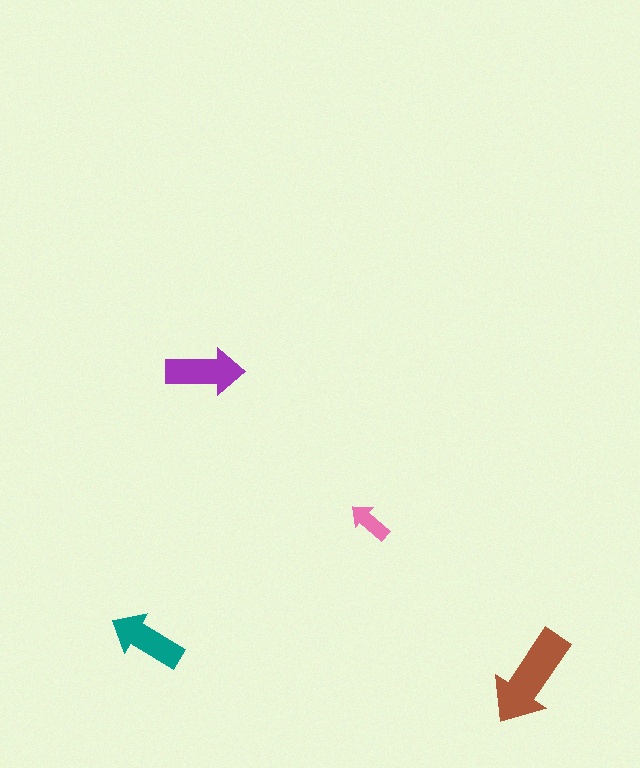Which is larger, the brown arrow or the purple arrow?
The brown one.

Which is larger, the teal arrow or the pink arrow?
The teal one.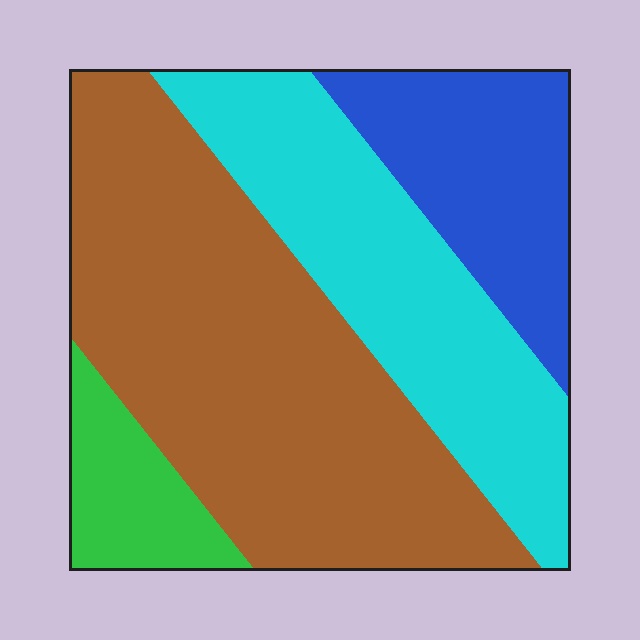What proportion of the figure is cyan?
Cyan takes up about one quarter (1/4) of the figure.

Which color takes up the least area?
Green, at roughly 10%.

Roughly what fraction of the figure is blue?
Blue covers around 15% of the figure.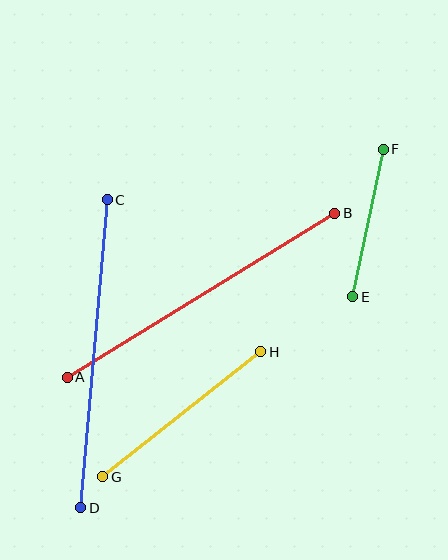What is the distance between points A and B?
The distance is approximately 314 pixels.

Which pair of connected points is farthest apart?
Points A and B are farthest apart.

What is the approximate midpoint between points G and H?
The midpoint is at approximately (182, 414) pixels.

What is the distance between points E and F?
The distance is approximately 151 pixels.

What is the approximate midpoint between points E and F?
The midpoint is at approximately (368, 223) pixels.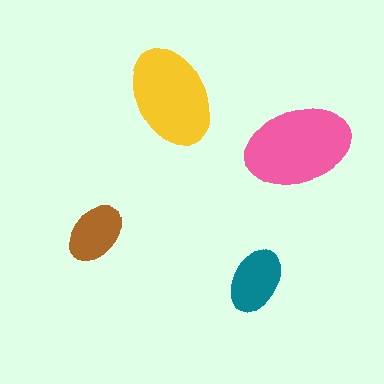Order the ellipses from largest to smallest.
the pink one, the yellow one, the teal one, the brown one.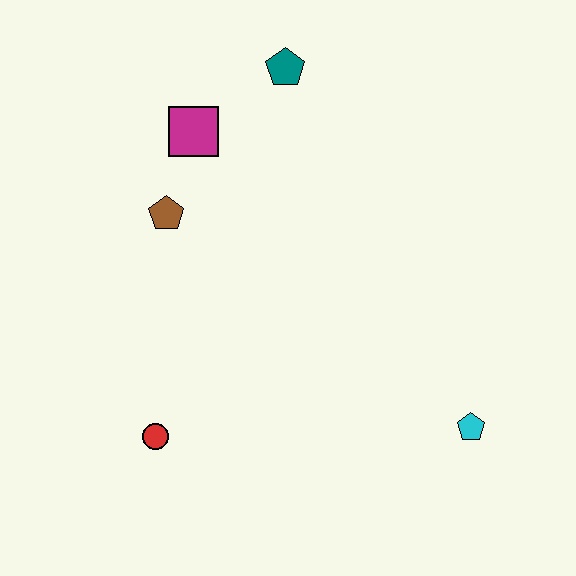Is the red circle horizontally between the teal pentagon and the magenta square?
No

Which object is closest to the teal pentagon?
The magenta square is closest to the teal pentagon.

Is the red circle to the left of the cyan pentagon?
Yes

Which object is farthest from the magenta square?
The cyan pentagon is farthest from the magenta square.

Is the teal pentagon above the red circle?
Yes